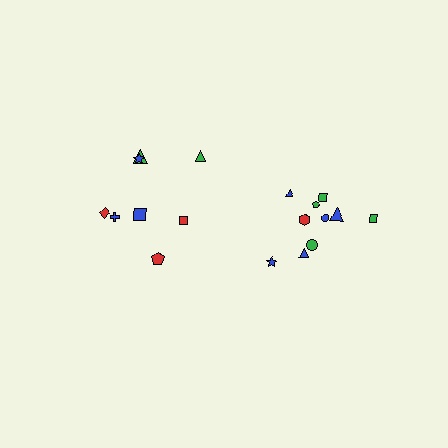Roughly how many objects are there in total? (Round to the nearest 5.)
Roughly 20 objects in total.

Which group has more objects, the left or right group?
The right group.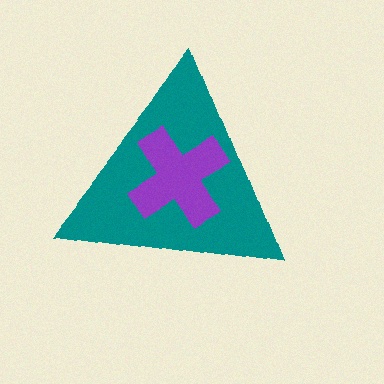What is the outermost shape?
The teal triangle.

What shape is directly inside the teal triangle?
The purple cross.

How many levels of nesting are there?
2.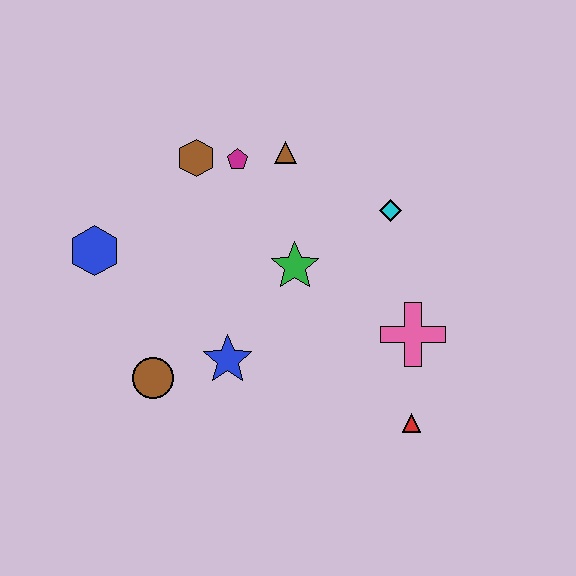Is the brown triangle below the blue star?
No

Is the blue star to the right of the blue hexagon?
Yes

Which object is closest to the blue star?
The brown circle is closest to the blue star.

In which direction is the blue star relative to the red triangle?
The blue star is to the left of the red triangle.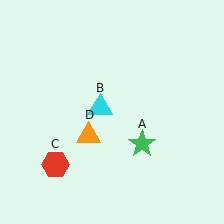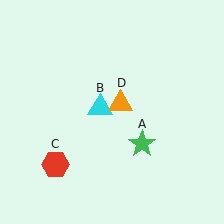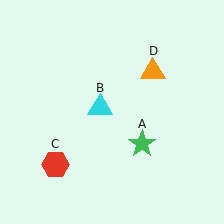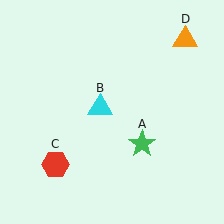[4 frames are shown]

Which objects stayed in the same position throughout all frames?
Green star (object A) and cyan triangle (object B) and red hexagon (object C) remained stationary.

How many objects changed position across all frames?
1 object changed position: orange triangle (object D).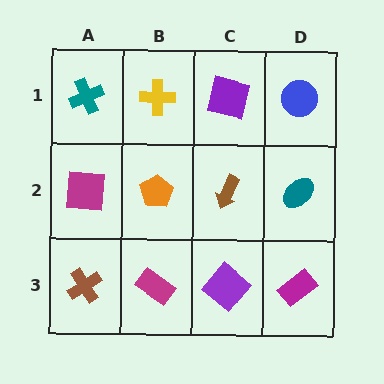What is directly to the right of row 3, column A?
A magenta rectangle.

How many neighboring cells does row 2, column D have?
3.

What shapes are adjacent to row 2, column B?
A yellow cross (row 1, column B), a magenta rectangle (row 3, column B), a magenta square (row 2, column A), a brown arrow (row 2, column C).